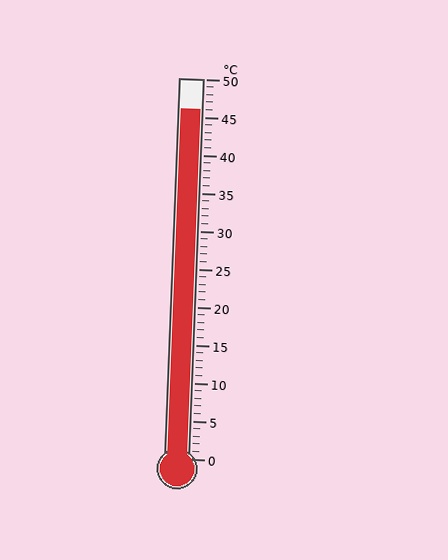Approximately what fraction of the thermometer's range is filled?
The thermometer is filled to approximately 90% of its range.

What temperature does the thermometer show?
The thermometer shows approximately 46°C.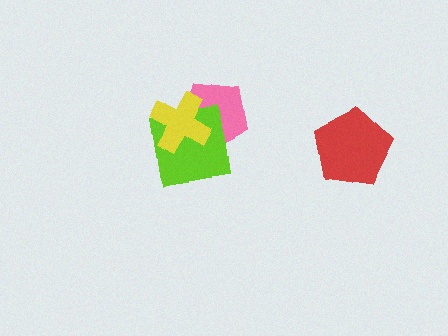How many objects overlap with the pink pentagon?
2 objects overlap with the pink pentagon.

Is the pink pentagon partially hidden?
Yes, it is partially covered by another shape.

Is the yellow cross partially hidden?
No, no other shape covers it.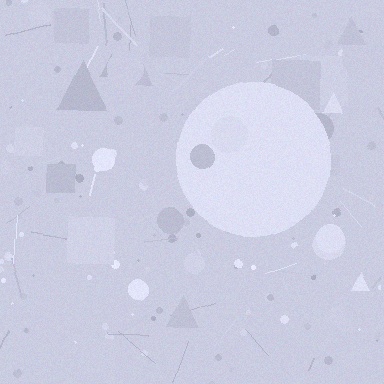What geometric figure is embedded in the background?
A circle is embedded in the background.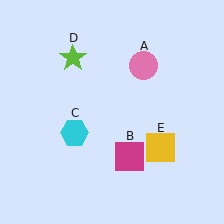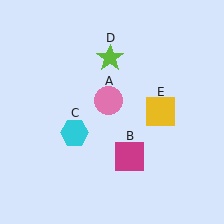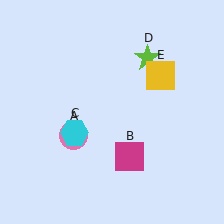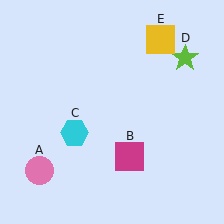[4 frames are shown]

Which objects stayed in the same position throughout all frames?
Magenta square (object B) and cyan hexagon (object C) remained stationary.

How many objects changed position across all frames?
3 objects changed position: pink circle (object A), lime star (object D), yellow square (object E).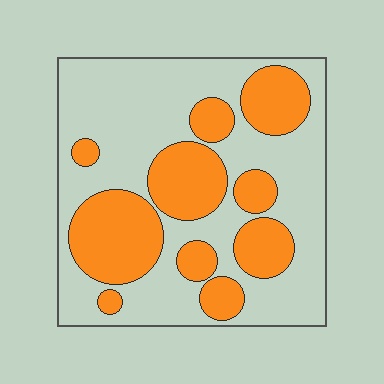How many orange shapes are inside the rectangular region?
10.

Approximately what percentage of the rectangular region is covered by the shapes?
Approximately 35%.